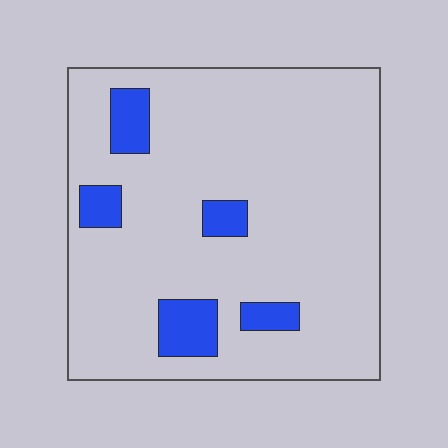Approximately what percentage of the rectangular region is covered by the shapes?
Approximately 10%.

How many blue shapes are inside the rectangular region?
5.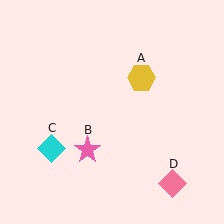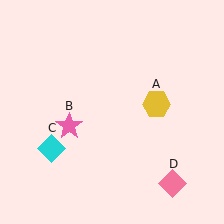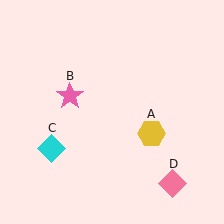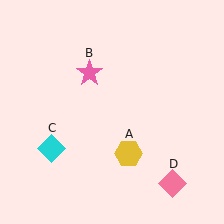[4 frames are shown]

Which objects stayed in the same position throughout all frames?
Cyan diamond (object C) and pink diamond (object D) remained stationary.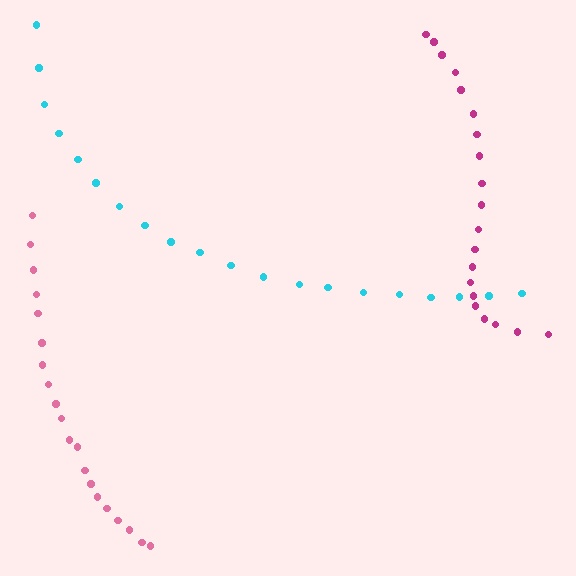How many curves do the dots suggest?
There are 3 distinct paths.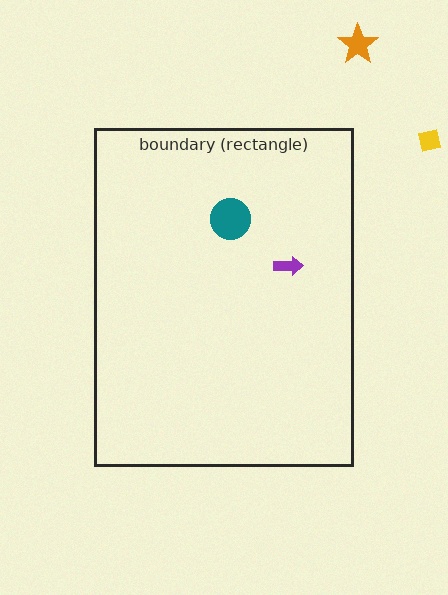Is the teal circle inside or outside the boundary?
Inside.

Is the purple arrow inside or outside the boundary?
Inside.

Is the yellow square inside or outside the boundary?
Outside.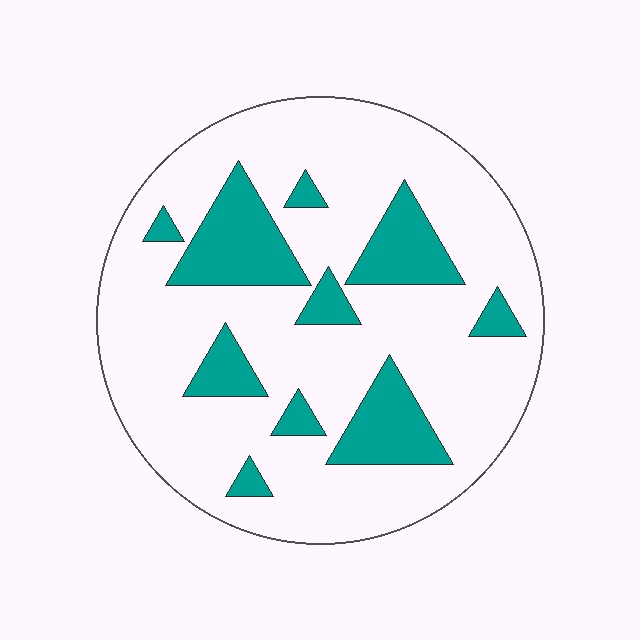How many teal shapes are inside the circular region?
10.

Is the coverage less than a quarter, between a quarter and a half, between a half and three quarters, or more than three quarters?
Less than a quarter.